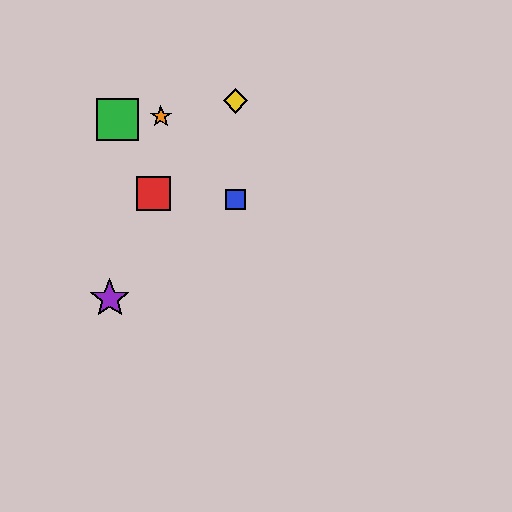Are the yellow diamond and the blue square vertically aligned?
Yes, both are at x≈235.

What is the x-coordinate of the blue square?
The blue square is at x≈235.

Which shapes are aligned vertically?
The blue square, the yellow diamond are aligned vertically.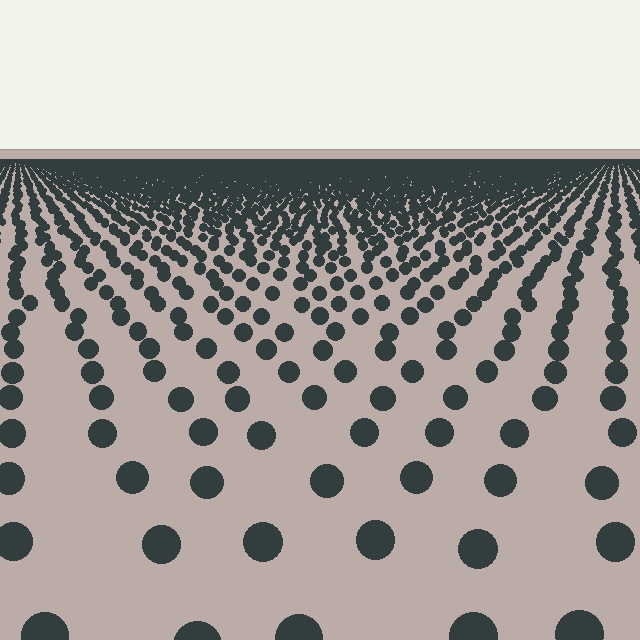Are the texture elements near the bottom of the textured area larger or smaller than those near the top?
Larger. Near the bottom, elements are closer to the viewer and appear at a bigger on-screen size.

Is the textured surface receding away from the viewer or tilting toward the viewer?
The surface is receding away from the viewer. Texture elements get smaller and denser toward the top.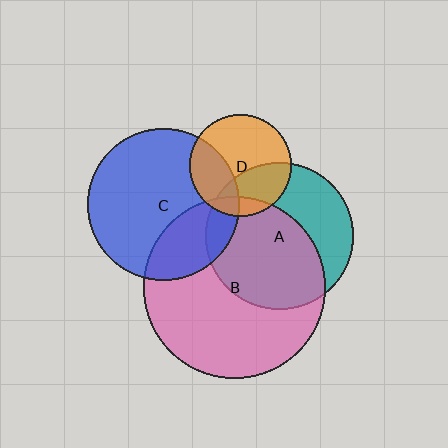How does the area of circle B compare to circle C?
Approximately 1.4 times.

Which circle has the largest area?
Circle B (pink).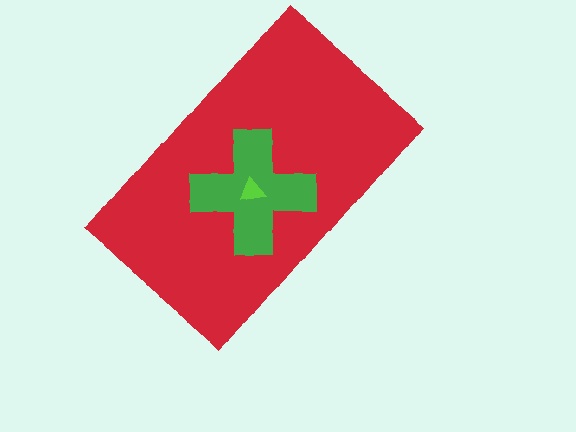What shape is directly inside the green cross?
The lime triangle.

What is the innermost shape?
The lime triangle.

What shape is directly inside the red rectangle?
The green cross.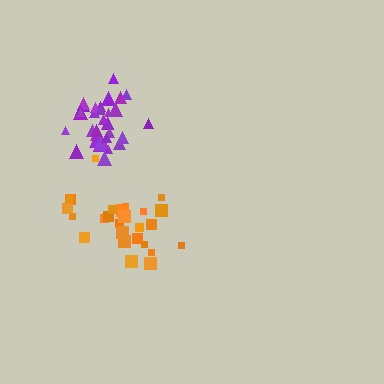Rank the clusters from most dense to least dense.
purple, orange.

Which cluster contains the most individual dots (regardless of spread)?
Purple (35).